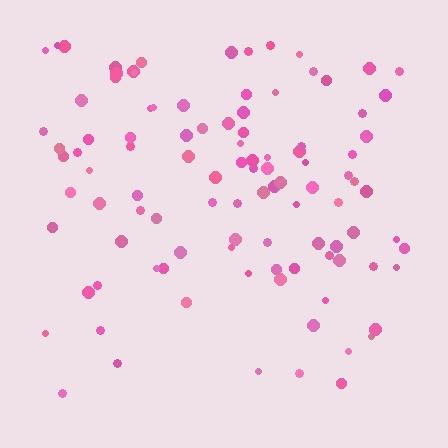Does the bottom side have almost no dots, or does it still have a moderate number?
Still a moderate number, just noticeably fewer than the top.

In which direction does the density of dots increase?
From bottom to top, with the top side densest.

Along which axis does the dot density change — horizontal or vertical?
Vertical.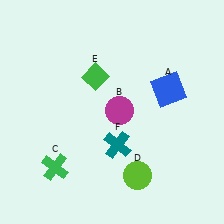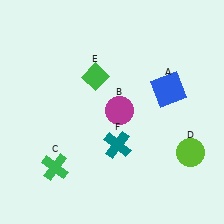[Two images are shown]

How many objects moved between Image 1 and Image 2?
1 object moved between the two images.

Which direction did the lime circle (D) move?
The lime circle (D) moved right.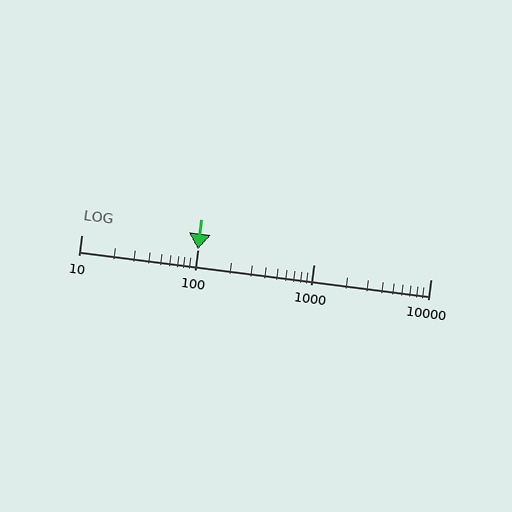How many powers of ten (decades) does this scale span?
The scale spans 3 decades, from 10 to 10000.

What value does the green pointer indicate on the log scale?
The pointer indicates approximately 100.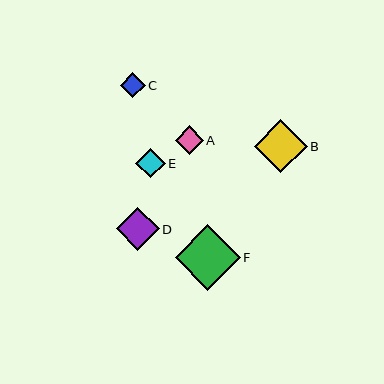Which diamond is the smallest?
Diamond C is the smallest with a size of approximately 25 pixels.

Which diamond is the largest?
Diamond F is the largest with a size of approximately 65 pixels.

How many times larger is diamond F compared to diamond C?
Diamond F is approximately 2.6 times the size of diamond C.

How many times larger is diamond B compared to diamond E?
Diamond B is approximately 1.8 times the size of diamond E.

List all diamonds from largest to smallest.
From largest to smallest: F, B, D, E, A, C.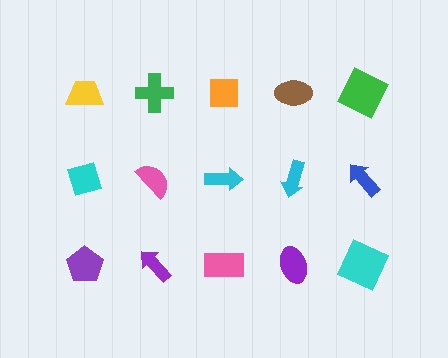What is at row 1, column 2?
A green cross.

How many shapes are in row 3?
5 shapes.